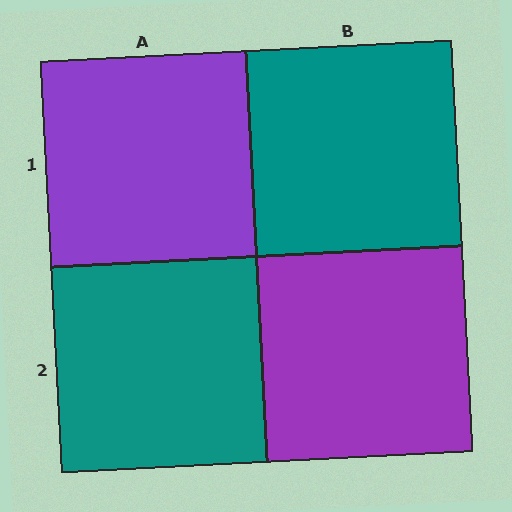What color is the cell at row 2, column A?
Teal.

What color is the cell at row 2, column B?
Purple.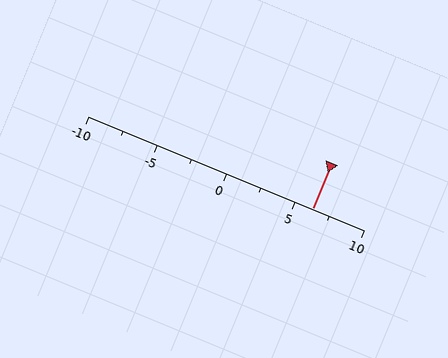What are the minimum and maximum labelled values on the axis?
The axis runs from -10 to 10.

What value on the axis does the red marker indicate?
The marker indicates approximately 6.2.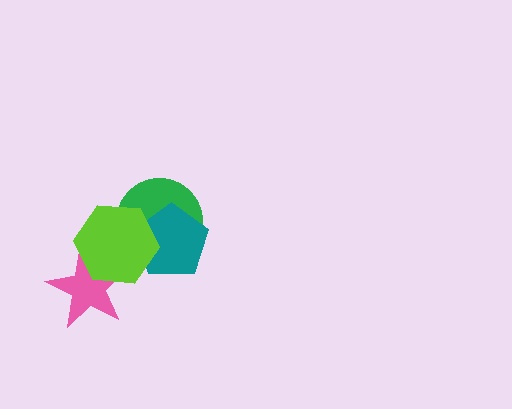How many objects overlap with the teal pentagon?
3 objects overlap with the teal pentagon.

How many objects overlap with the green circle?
3 objects overlap with the green circle.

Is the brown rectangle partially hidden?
Yes, it is partially covered by another shape.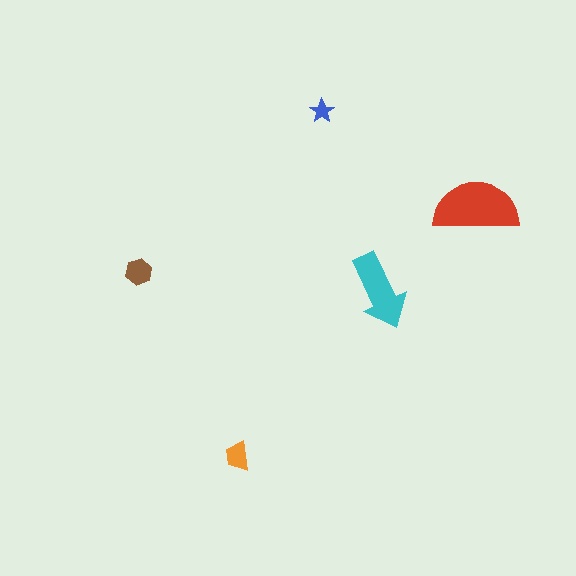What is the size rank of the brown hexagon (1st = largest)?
3rd.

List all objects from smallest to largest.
The blue star, the orange trapezoid, the brown hexagon, the cyan arrow, the red semicircle.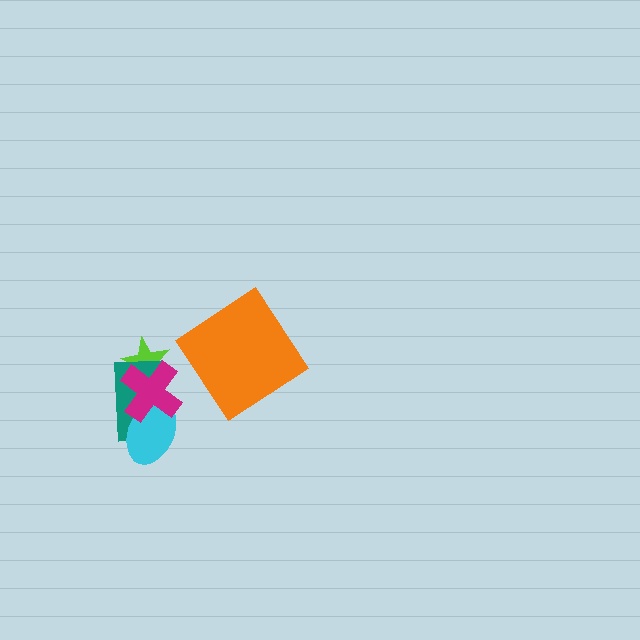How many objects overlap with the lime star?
2 objects overlap with the lime star.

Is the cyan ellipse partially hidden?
Yes, it is partially covered by another shape.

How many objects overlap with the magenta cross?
3 objects overlap with the magenta cross.